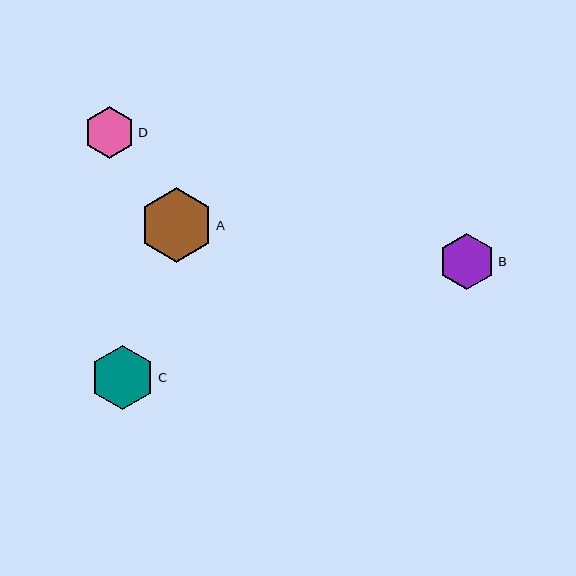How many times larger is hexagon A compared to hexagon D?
Hexagon A is approximately 1.4 times the size of hexagon D.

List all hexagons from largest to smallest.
From largest to smallest: A, C, B, D.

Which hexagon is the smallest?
Hexagon D is the smallest with a size of approximately 52 pixels.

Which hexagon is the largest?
Hexagon A is the largest with a size of approximately 74 pixels.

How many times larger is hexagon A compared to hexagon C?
Hexagon A is approximately 1.2 times the size of hexagon C.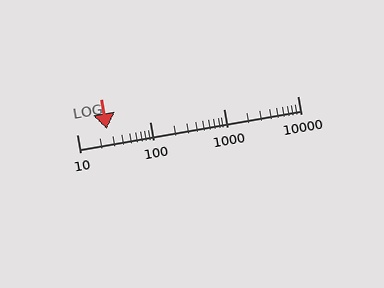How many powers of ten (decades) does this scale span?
The scale spans 3 decades, from 10 to 10000.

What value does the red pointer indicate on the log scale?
The pointer indicates approximately 26.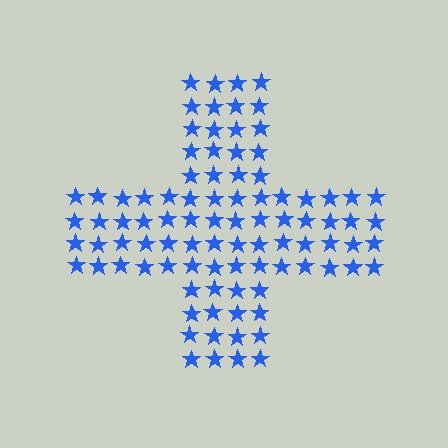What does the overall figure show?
The overall figure shows a cross.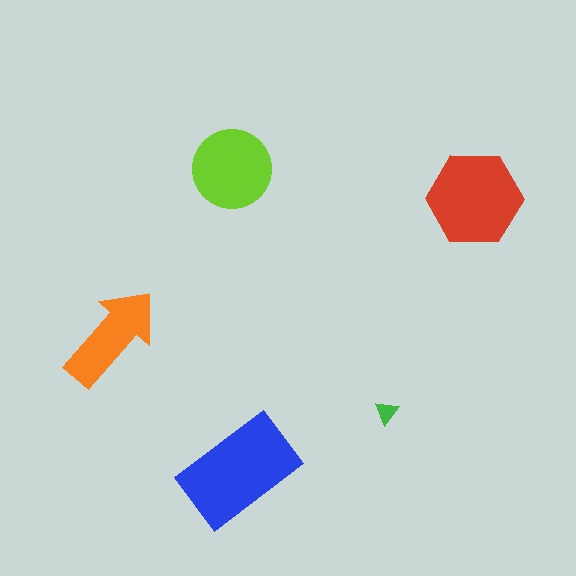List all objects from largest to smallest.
The blue rectangle, the red hexagon, the lime circle, the orange arrow, the green triangle.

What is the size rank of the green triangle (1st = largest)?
5th.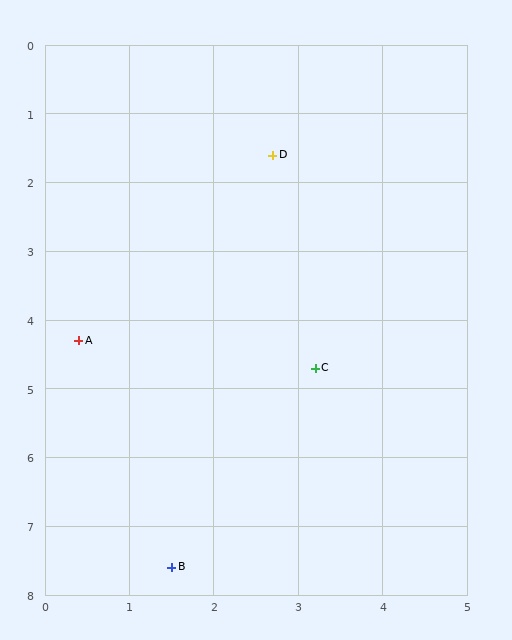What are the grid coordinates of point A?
Point A is at approximately (0.4, 4.3).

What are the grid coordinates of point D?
Point D is at approximately (2.7, 1.6).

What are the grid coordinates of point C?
Point C is at approximately (3.2, 4.7).